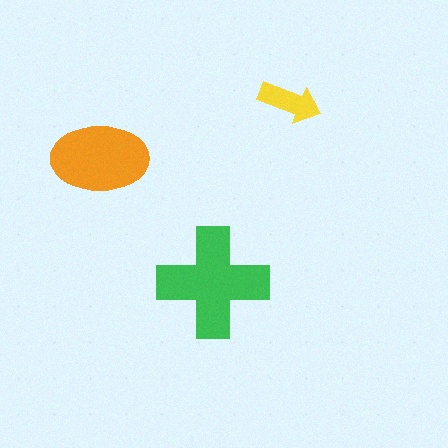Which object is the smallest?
The yellow arrow.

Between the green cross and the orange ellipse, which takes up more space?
The green cross.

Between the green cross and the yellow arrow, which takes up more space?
The green cross.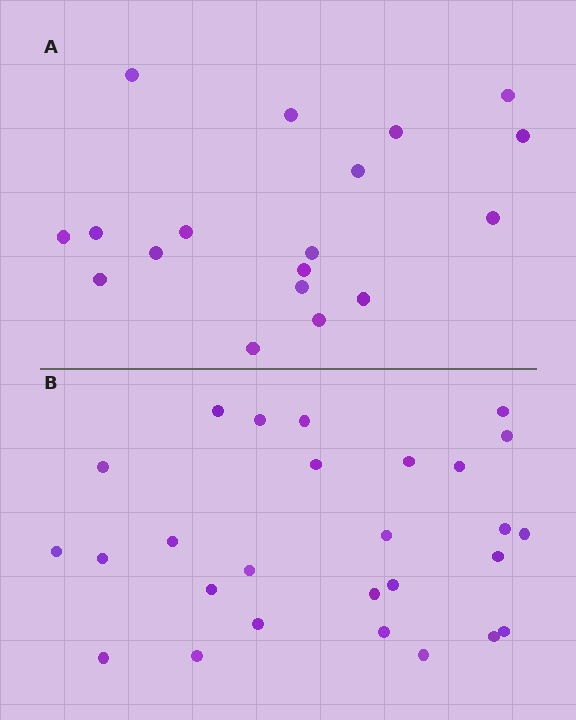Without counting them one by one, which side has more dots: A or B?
Region B (the bottom region) has more dots.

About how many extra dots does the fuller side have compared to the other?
Region B has roughly 8 or so more dots than region A.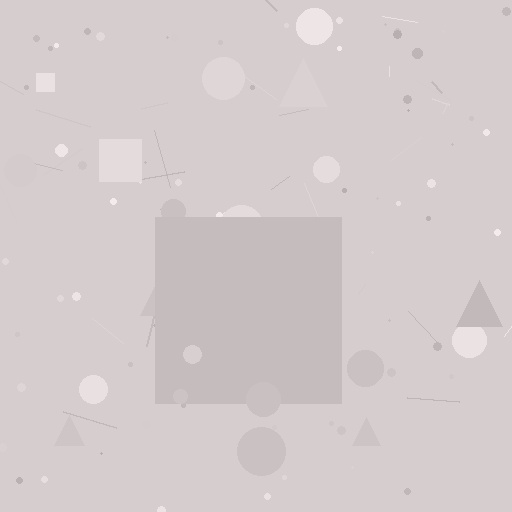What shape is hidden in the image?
A square is hidden in the image.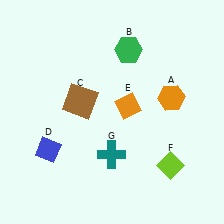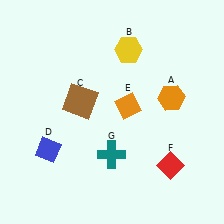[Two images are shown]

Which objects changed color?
B changed from green to yellow. F changed from lime to red.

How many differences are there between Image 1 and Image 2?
There are 2 differences between the two images.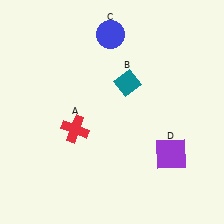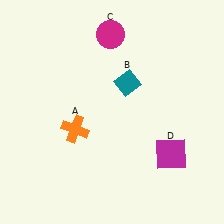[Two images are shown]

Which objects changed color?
A changed from red to orange. C changed from blue to magenta. D changed from purple to magenta.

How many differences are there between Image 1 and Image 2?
There are 3 differences between the two images.